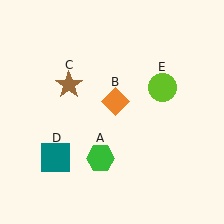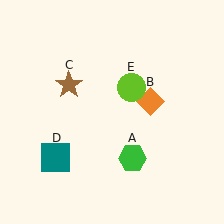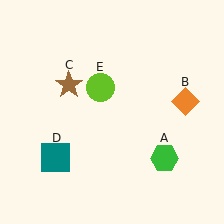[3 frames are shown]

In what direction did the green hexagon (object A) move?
The green hexagon (object A) moved right.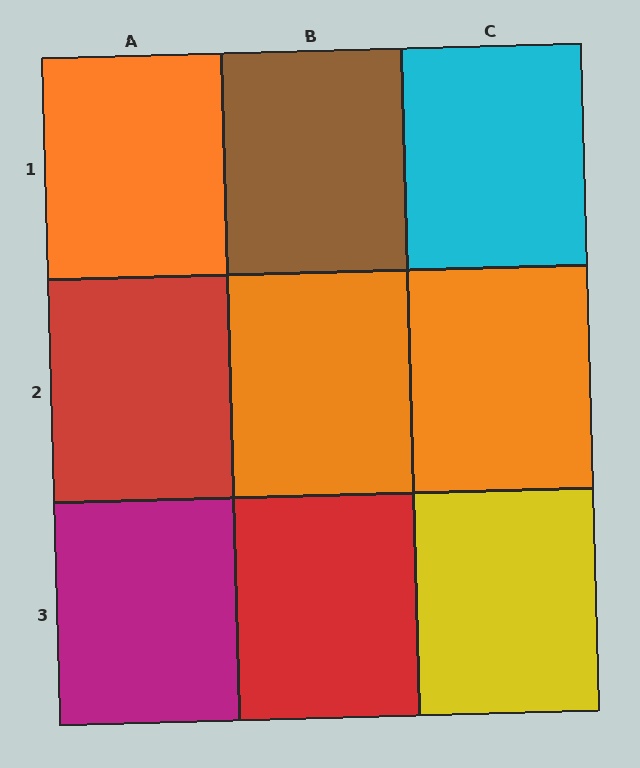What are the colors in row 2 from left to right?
Red, orange, orange.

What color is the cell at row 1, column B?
Brown.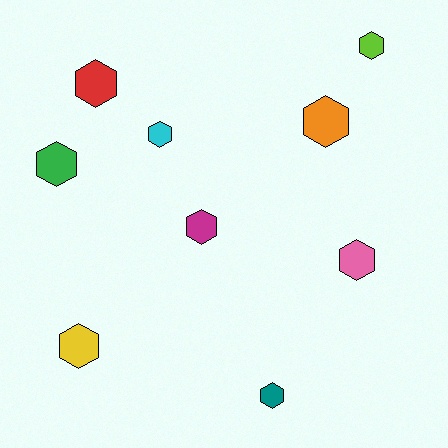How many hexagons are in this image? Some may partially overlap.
There are 9 hexagons.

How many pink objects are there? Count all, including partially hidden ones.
There is 1 pink object.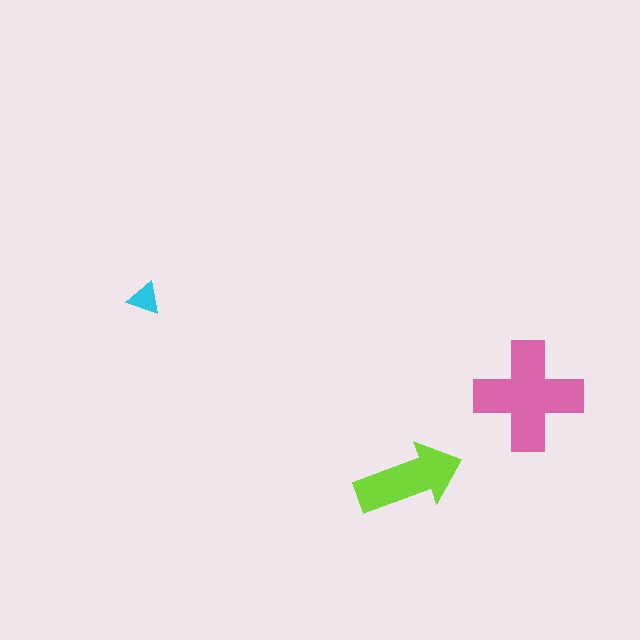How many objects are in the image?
There are 3 objects in the image.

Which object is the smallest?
The cyan triangle.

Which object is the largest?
The pink cross.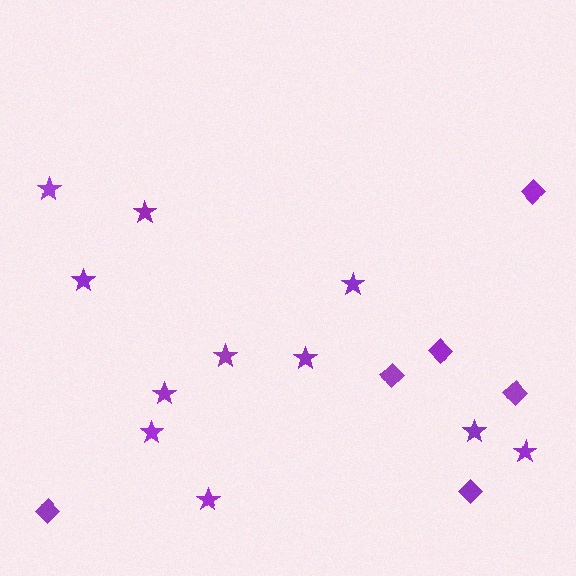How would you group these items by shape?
There are 2 groups: one group of stars (11) and one group of diamonds (6).